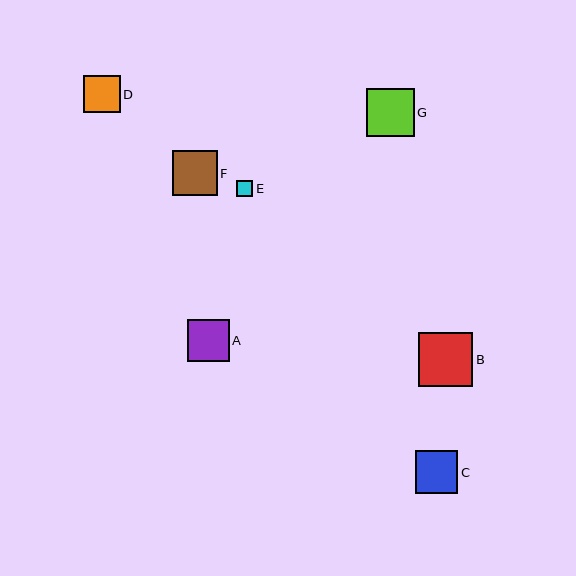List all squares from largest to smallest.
From largest to smallest: B, G, F, C, A, D, E.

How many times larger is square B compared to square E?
Square B is approximately 3.4 times the size of square E.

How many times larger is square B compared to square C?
Square B is approximately 1.3 times the size of square C.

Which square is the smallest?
Square E is the smallest with a size of approximately 16 pixels.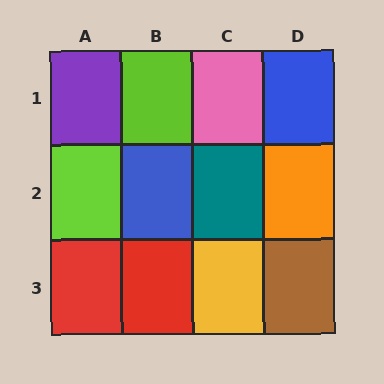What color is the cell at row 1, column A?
Purple.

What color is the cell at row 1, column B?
Lime.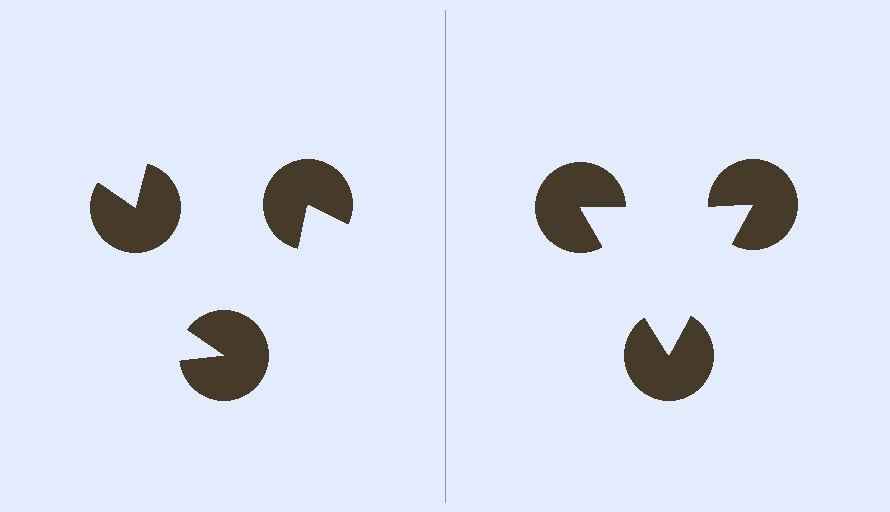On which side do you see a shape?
An illusory triangle appears on the right side. On the left side the wedge cuts are rotated, so no coherent shape forms.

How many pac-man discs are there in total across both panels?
6 — 3 on each side.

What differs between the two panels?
The pac-man discs are positioned identically on both sides; only the wedge orientations differ. On the right they align to a triangle; on the left they are misaligned.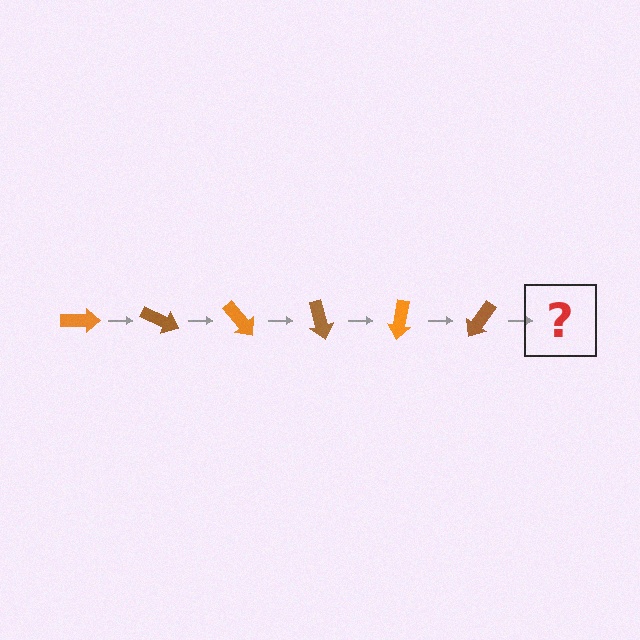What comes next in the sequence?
The next element should be an orange arrow, rotated 150 degrees from the start.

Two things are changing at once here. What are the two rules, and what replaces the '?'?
The two rules are that it rotates 25 degrees each step and the color cycles through orange and brown. The '?' should be an orange arrow, rotated 150 degrees from the start.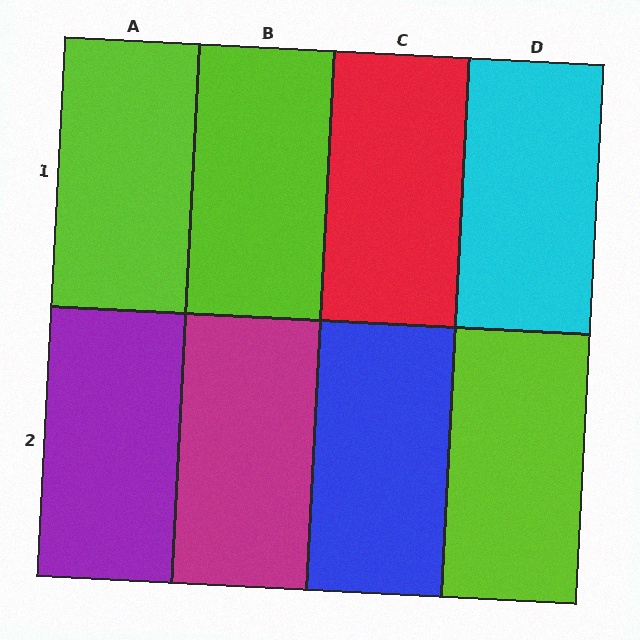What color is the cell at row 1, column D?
Cyan.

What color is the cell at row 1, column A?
Lime.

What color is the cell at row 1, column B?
Lime.